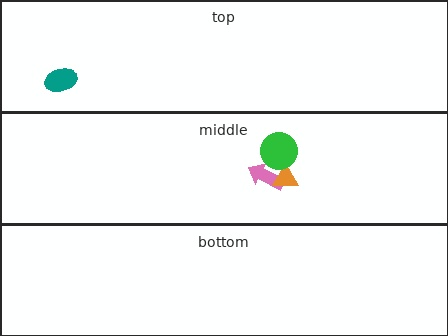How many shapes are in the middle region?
3.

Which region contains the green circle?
The middle region.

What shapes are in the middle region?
The pink arrow, the orange triangle, the green circle.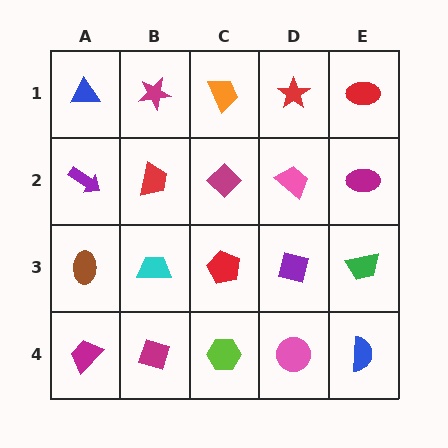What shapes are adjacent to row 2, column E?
A red ellipse (row 1, column E), a green trapezoid (row 3, column E), a pink trapezoid (row 2, column D).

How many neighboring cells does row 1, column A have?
2.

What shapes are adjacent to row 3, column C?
A magenta diamond (row 2, column C), a lime hexagon (row 4, column C), a cyan trapezoid (row 3, column B), a purple square (row 3, column D).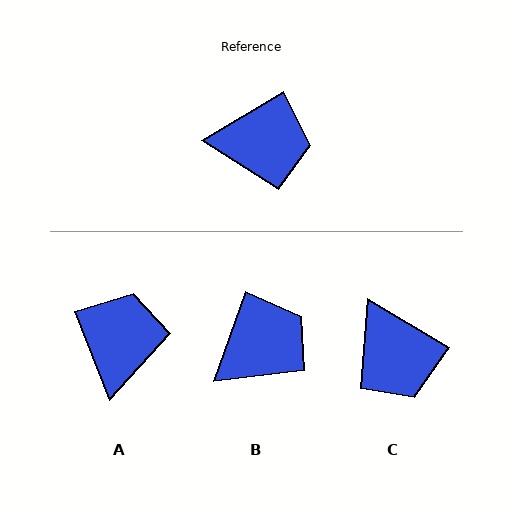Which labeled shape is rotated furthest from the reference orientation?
A, about 80 degrees away.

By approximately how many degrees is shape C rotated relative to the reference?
Approximately 62 degrees clockwise.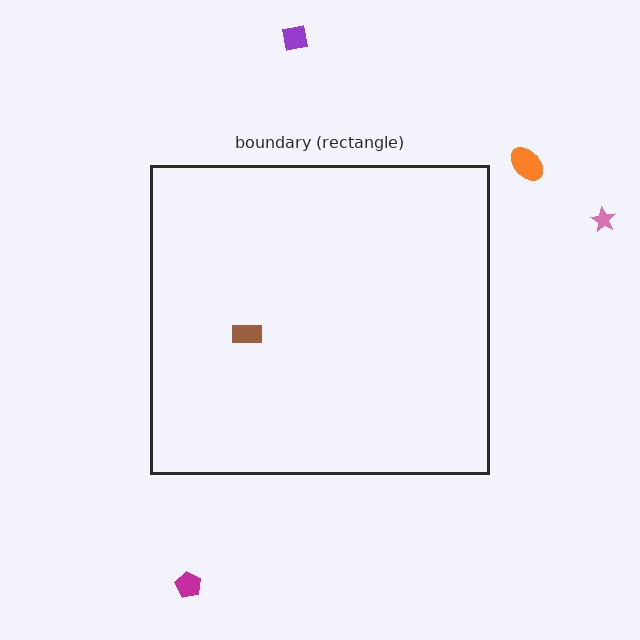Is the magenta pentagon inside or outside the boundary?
Outside.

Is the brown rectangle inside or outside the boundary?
Inside.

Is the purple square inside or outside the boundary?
Outside.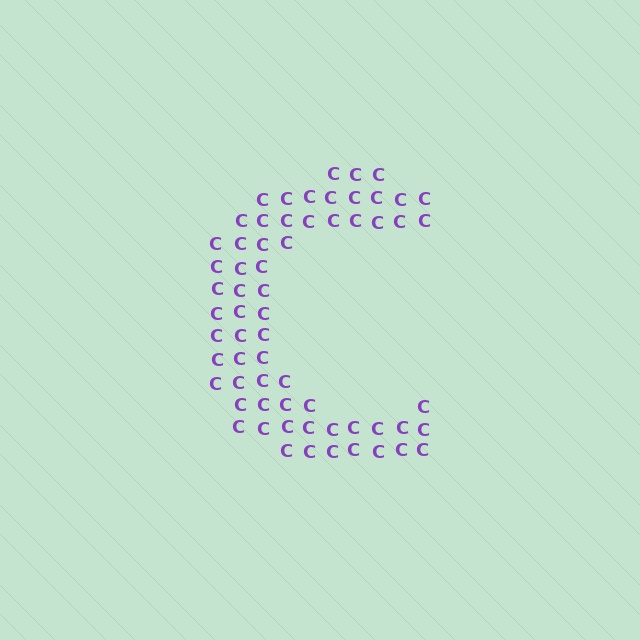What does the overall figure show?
The overall figure shows the letter C.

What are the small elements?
The small elements are letter C's.